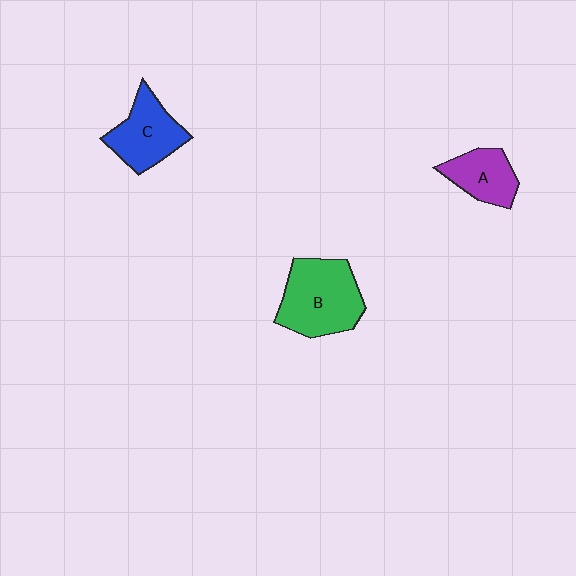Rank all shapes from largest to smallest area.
From largest to smallest: B (green), C (blue), A (purple).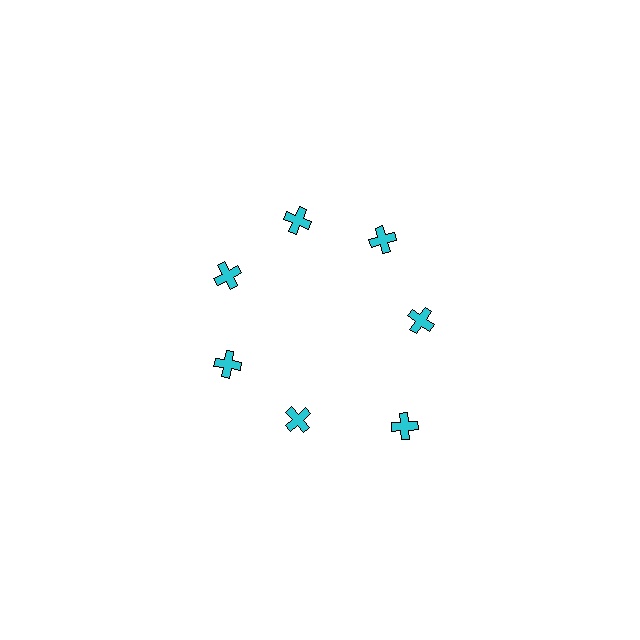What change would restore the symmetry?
The symmetry would be restored by moving it inward, back onto the ring so that all 7 crosses sit at equal angles and equal distance from the center.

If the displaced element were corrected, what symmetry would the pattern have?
It would have 7-fold rotational symmetry — the pattern would map onto itself every 51 degrees.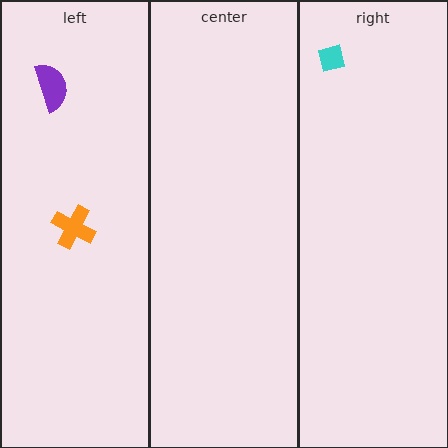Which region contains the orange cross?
The left region.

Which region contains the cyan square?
The right region.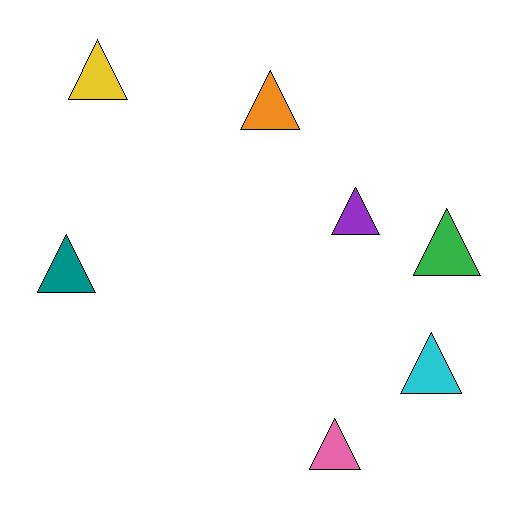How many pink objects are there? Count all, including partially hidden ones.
There is 1 pink object.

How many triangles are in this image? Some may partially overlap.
There are 7 triangles.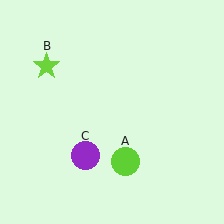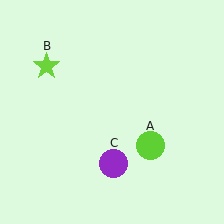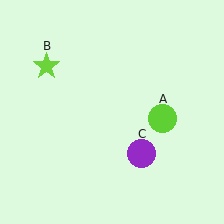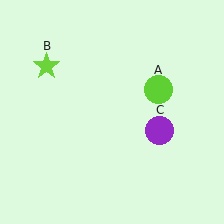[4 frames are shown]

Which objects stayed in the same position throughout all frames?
Lime star (object B) remained stationary.